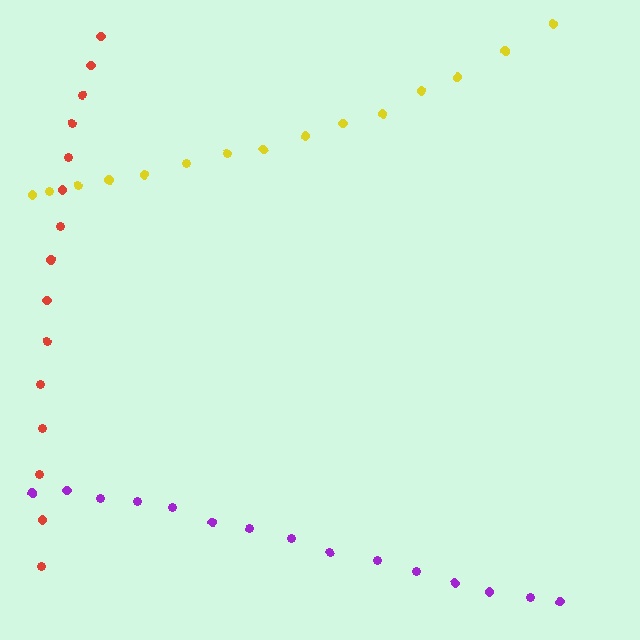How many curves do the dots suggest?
There are 3 distinct paths.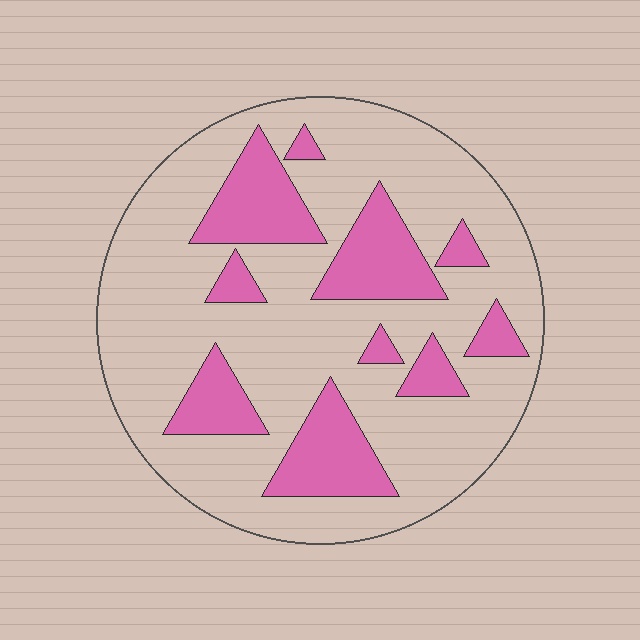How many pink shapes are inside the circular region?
10.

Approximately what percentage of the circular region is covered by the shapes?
Approximately 25%.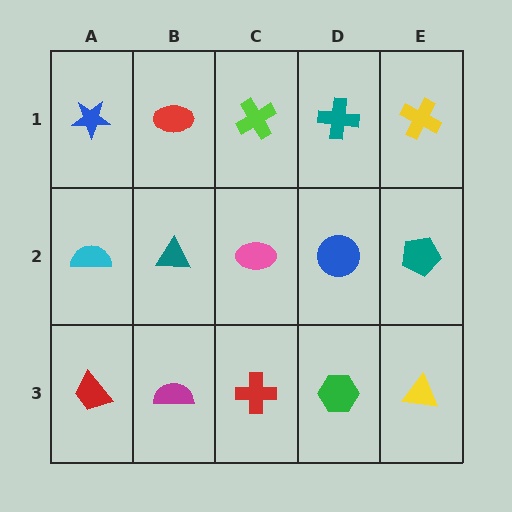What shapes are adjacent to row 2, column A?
A blue star (row 1, column A), a red trapezoid (row 3, column A), a teal triangle (row 2, column B).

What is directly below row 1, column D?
A blue circle.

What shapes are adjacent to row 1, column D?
A blue circle (row 2, column D), a lime cross (row 1, column C), a yellow cross (row 1, column E).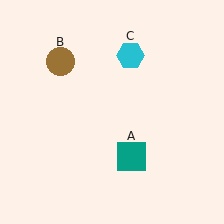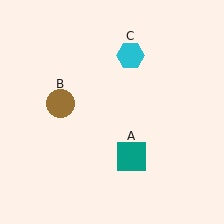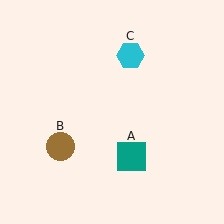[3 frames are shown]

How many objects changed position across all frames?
1 object changed position: brown circle (object B).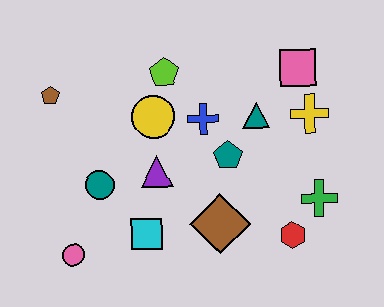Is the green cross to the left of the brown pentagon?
No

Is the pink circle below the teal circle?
Yes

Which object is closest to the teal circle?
The purple triangle is closest to the teal circle.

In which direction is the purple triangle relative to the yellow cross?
The purple triangle is to the left of the yellow cross.